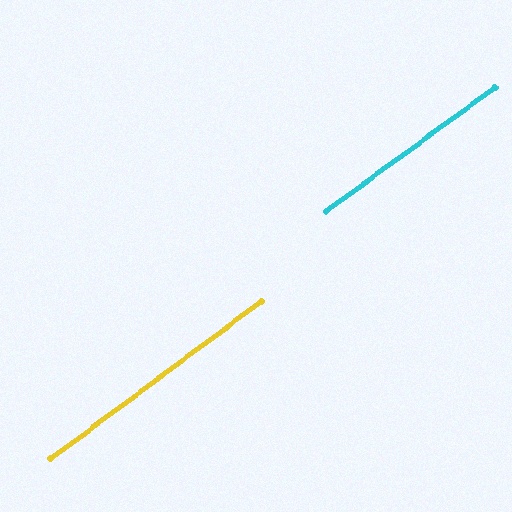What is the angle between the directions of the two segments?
Approximately 1 degree.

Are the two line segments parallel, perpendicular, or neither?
Parallel — their directions differ by only 0.6°.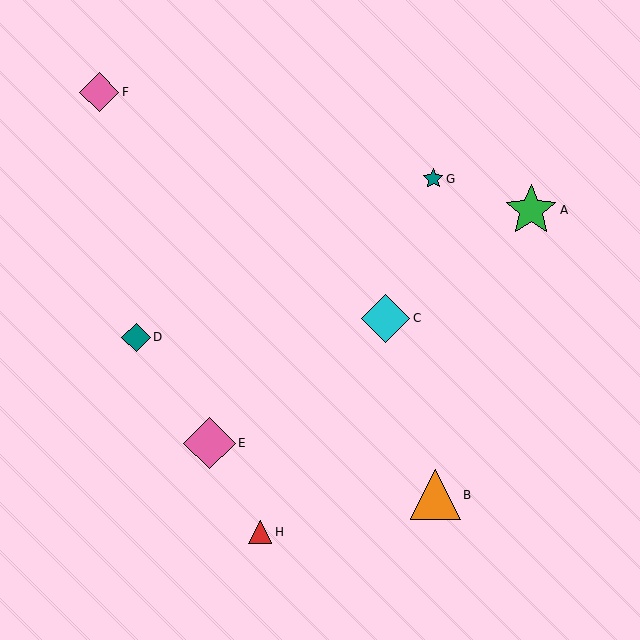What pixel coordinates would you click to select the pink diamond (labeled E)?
Click at (209, 443) to select the pink diamond E.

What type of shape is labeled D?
Shape D is a teal diamond.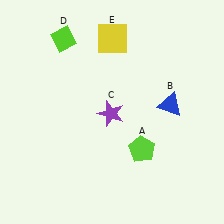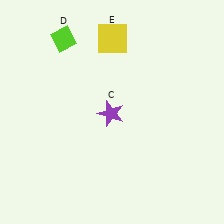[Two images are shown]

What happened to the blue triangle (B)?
The blue triangle (B) was removed in Image 2. It was in the top-right area of Image 1.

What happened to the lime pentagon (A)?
The lime pentagon (A) was removed in Image 2. It was in the bottom-right area of Image 1.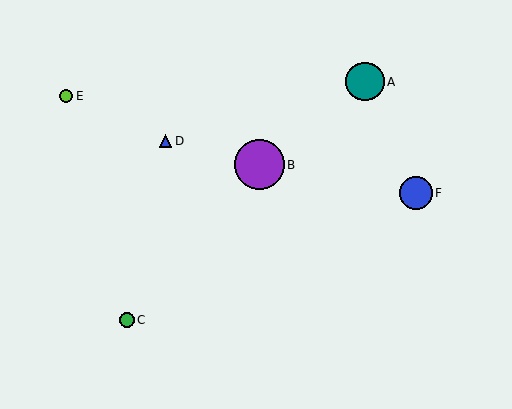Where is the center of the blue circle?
The center of the blue circle is at (416, 193).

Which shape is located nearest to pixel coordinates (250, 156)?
The purple circle (labeled B) at (259, 165) is nearest to that location.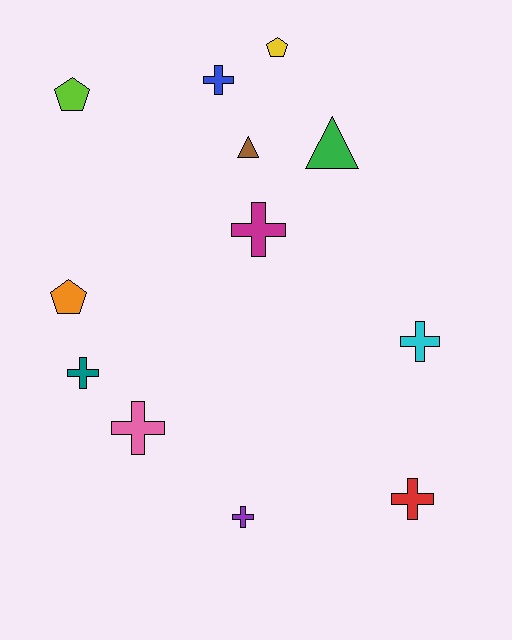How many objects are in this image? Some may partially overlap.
There are 12 objects.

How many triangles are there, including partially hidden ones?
There are 2 triangles.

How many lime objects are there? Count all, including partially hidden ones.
There is 1 lime object.